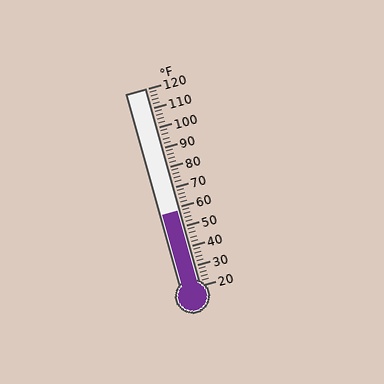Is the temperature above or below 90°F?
The temperature is below 90°F.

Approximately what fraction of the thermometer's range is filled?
The thermometer is filled to approximately 40% of its range.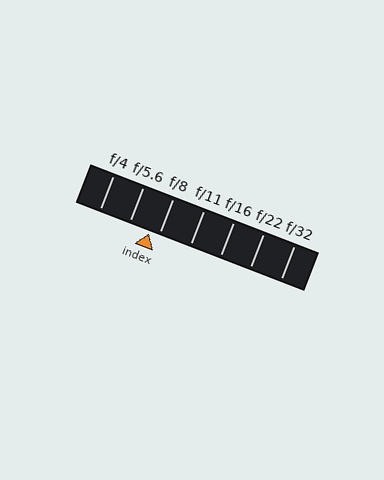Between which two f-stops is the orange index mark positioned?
The index mark is between f/5.6 and f/8.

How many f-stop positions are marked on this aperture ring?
There are 7 f-stop positions marked.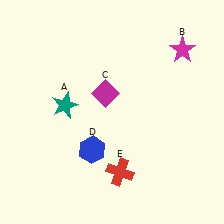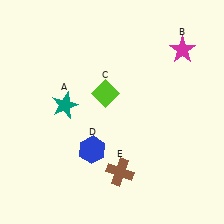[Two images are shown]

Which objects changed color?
C changed from magenta to lime. E changed from red to brown.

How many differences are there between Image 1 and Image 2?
There are 2 differences between the two images.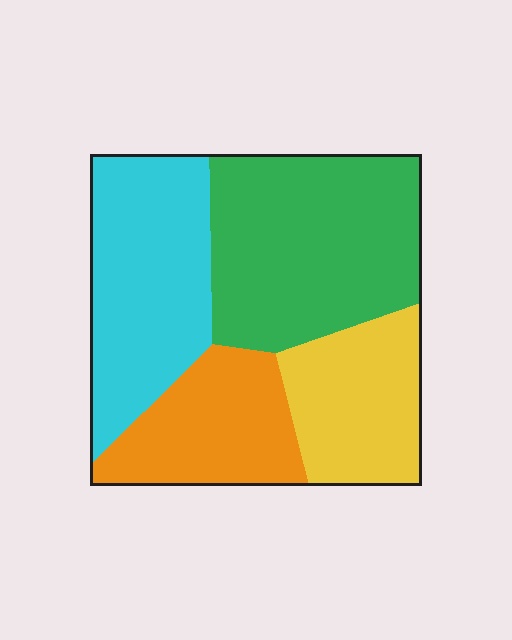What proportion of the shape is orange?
Orange takes up about one fifth (1/5) of the shape.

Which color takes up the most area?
Green, at roughly 35%.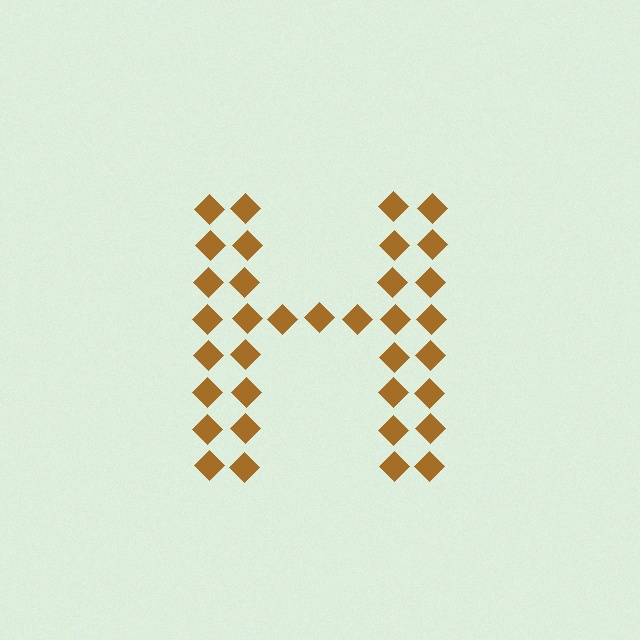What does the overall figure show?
The overall figure shows the letter H.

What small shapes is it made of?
It is made of small diamonds.